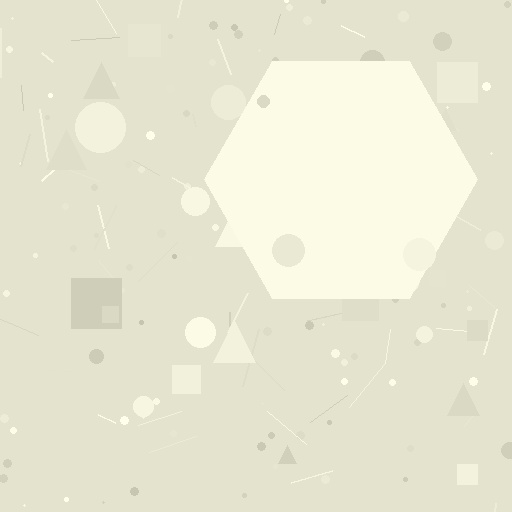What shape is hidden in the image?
A hexagon is hidden in the image.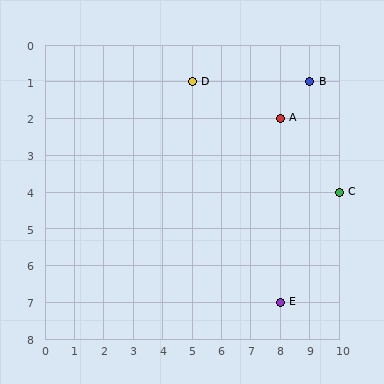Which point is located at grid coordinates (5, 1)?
Point D is at (5, 1).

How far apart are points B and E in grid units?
Points B and E are 1 column and 6 rows apart (about 6.1 grid units diagonally).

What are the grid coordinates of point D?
Point D is at grid coordinates (5, 1).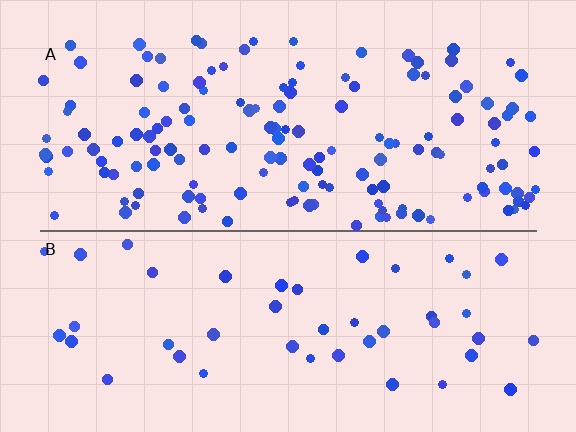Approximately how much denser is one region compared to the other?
Approximately 3.2× — region A over region B.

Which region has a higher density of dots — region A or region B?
A (the top).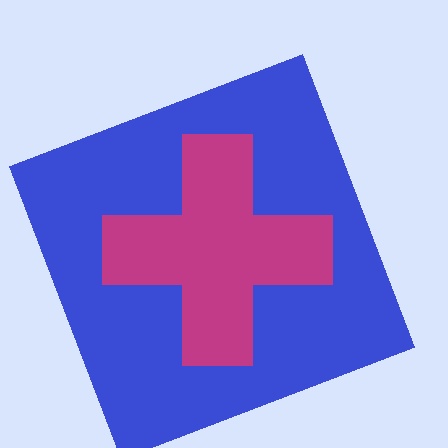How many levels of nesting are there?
2.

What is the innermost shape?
The magenta cross.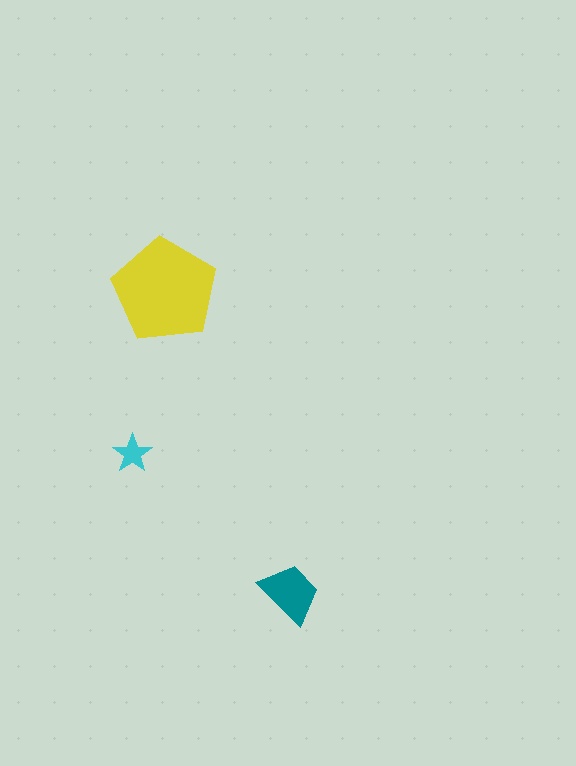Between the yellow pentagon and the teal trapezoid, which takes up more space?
The yellow pentagon.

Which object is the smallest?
The cyan star.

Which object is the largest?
The yellow pentagon.